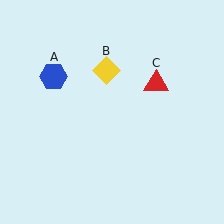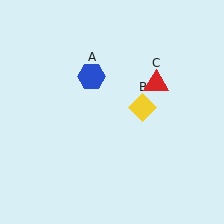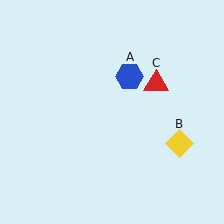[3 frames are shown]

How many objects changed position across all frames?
2 objects changed position: blue hexagon (object A), yellow diamond (object B).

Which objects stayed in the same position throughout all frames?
Red triangle (object C) remained stationary.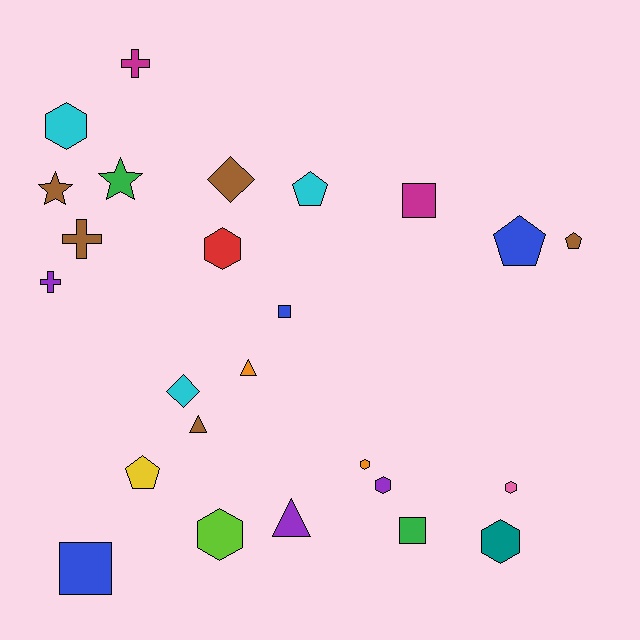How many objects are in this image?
There are 25 objects.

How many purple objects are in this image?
There are 3 purple objects.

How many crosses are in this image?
There are 3 crosses.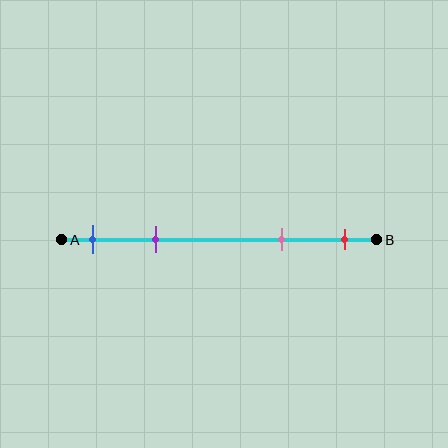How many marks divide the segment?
There are 4 marks dividing the segment.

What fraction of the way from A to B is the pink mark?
The pink mark is approximately 70% (0.7) of the way from A to B.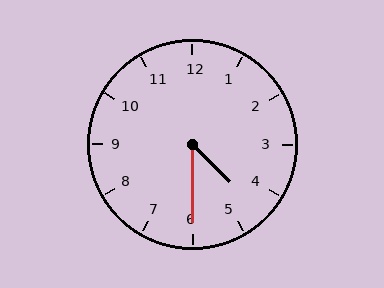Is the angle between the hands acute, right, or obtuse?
It is acute.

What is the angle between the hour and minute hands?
Approximately 45 degrees.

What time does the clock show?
4:30.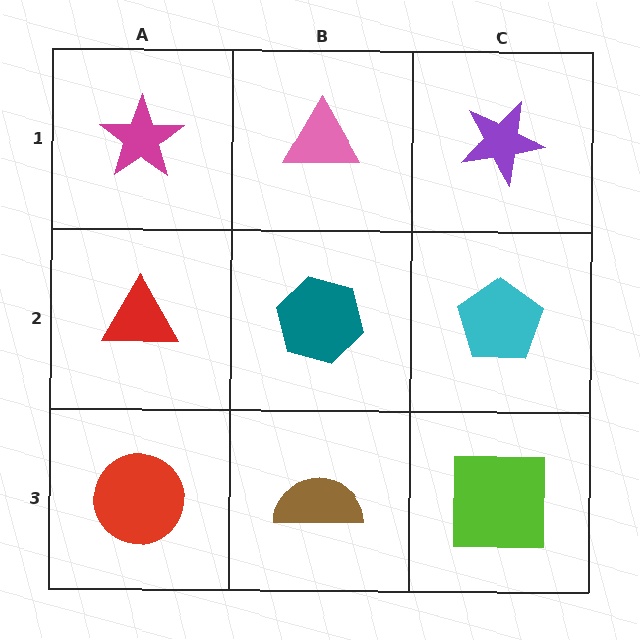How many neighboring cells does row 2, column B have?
4.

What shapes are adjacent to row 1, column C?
A cyan pentagon (row 2, column C), a pink triangle (row 1, column B).